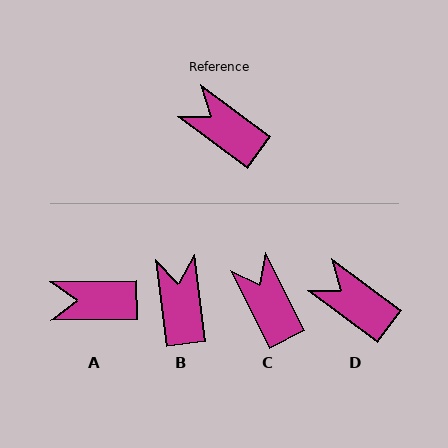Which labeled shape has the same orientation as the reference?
D.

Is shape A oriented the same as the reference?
No, it is off by about 37 degrees.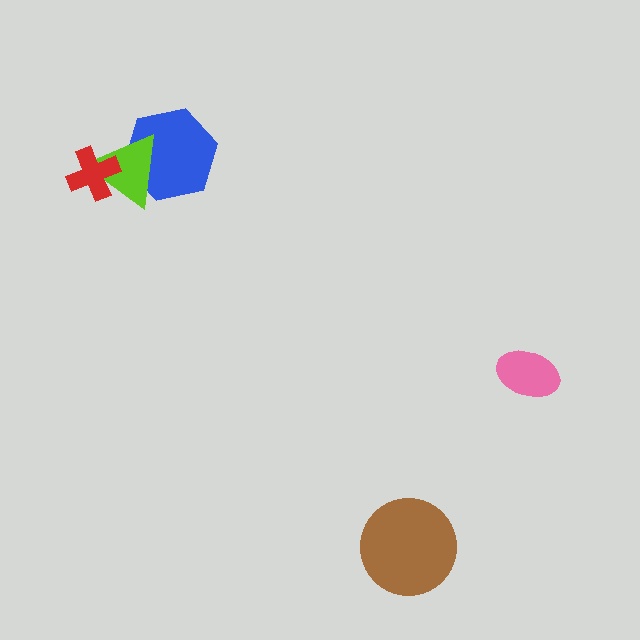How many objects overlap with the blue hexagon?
1 object overlaps with the blue hexagon.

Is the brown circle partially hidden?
No, no other shape covers it.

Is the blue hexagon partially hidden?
Yes, it is partially covered by another shape.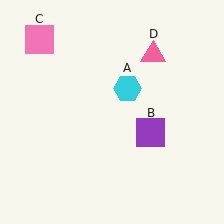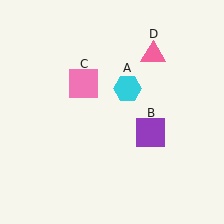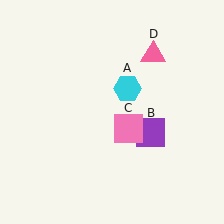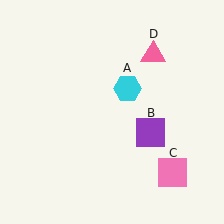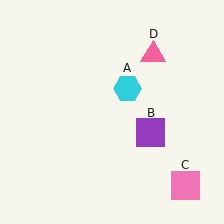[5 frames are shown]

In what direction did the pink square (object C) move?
The pink square (object C) moved down and to the right.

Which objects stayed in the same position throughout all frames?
Cyan hexagon (object A) and purple square (object B) and pink triangle (object D) remained stationary.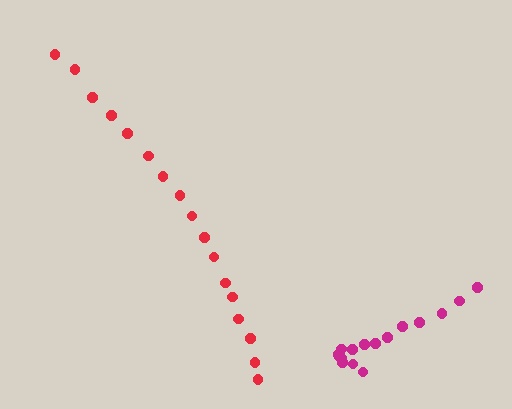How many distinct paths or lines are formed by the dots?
There are 2 distinct paths.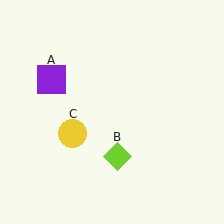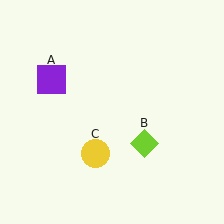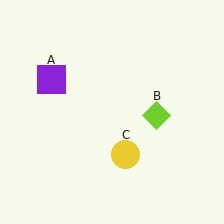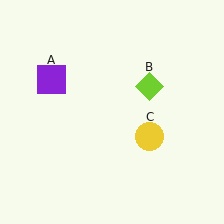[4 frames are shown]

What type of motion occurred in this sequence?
The lime diamond (object B), yellow circle (object C) rotated counterclockwise around the center of the scene.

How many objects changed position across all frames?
2 objects changed position: lime diamond (object B), yellow circle (object C).